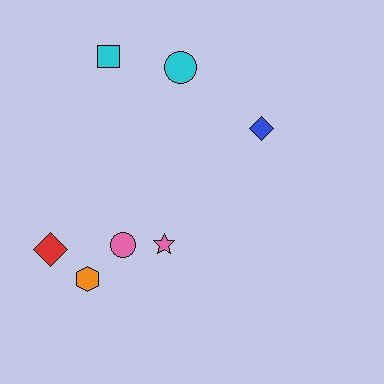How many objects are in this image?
There are 7 objects.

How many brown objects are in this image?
There are no brown objects.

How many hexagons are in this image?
There is 1 hexagon.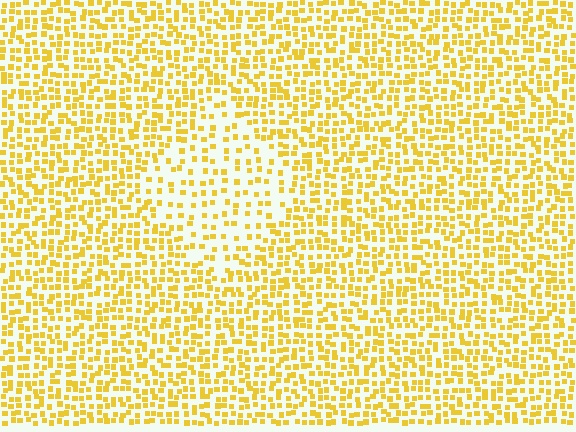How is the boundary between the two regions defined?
The boundary is defined by a change in element density (approximately 1.9x ratio). All elements are the same color, size, and shape.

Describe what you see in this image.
The image contains small yellow elements arranged at two different densities. A diamond-shaped region is visible where the elements are less densely packed than the surrounding area.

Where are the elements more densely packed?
The elements are more densely packed outside the diamond boundary.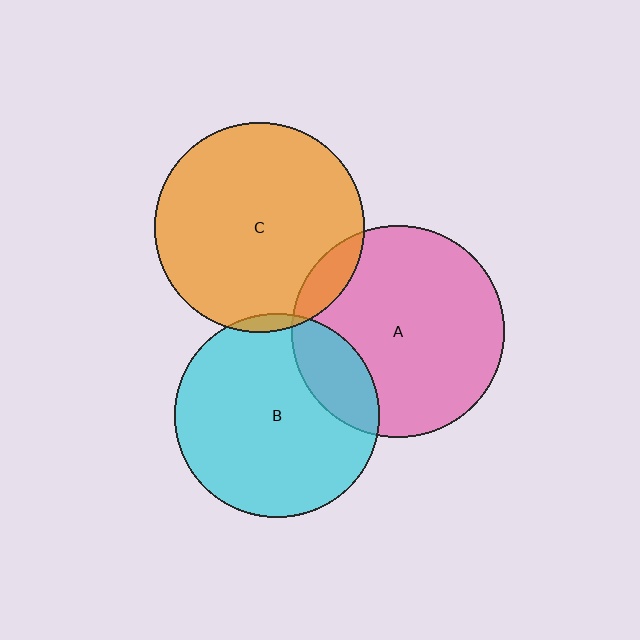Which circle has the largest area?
Circle A (pink).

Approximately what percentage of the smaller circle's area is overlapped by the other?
Approximately 10%.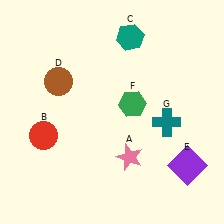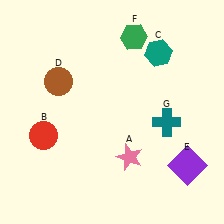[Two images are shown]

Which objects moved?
The objects that moved are: the teal hexagon (C), the green hexagon (F).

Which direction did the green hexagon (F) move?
The green hexagon (F) moved up.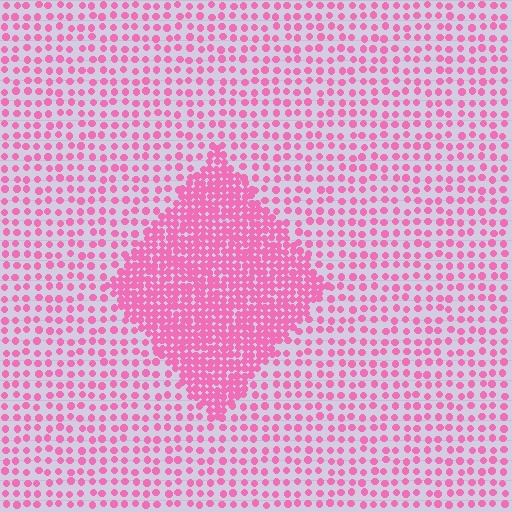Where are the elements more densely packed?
The elements are more densely packed inside the diamond boundary.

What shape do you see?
I see a diamond.